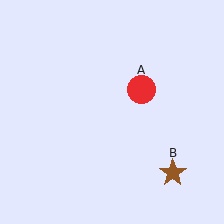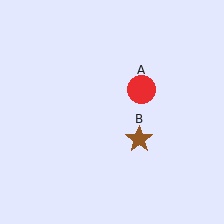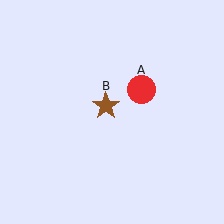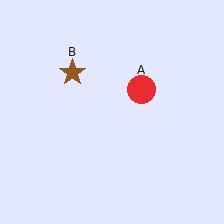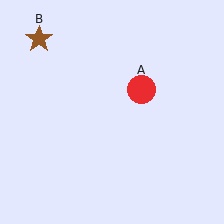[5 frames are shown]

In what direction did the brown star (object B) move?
The brown star (object B) moved up and to the left.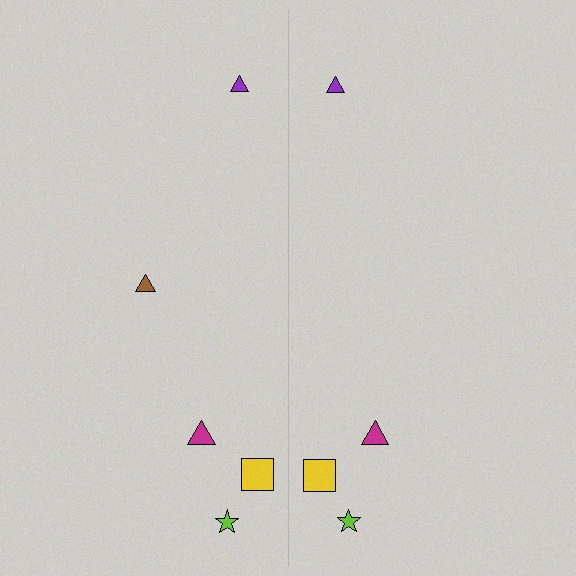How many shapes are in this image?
There are 9 shapes in this image.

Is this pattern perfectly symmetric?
No, the pattern is not perfectly symmetric. A brown triangle is missing from the right side.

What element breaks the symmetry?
A brown triangle is missing from the right side.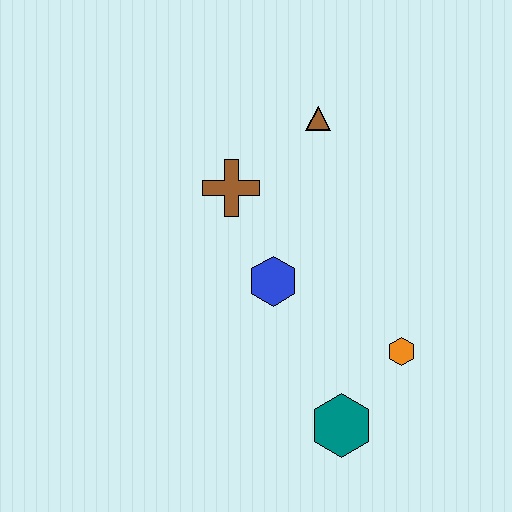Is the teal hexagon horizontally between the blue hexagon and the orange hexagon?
Yes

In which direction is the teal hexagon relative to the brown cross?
The teal hexagon is below the brown cross.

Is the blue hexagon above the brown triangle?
No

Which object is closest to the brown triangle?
The brown cross is closest to the brown triangle.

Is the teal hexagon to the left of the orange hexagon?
Yes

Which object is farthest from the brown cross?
The teal hexagon is farthest from the brown cross.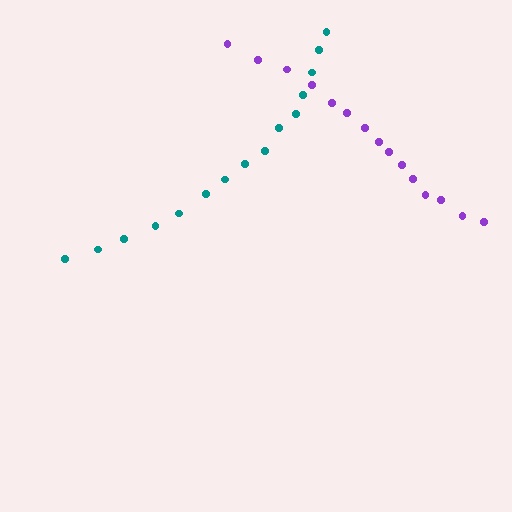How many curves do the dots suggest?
There are 2 distinct paths.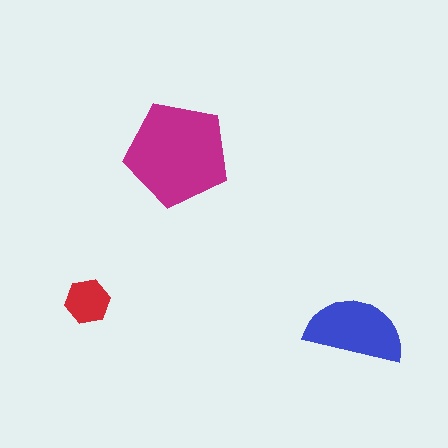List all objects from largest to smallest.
The magenta pentagon, the blue semicircle, the red hexagon.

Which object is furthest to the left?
The red hexagon is leftmost.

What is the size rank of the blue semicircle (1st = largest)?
2nd.